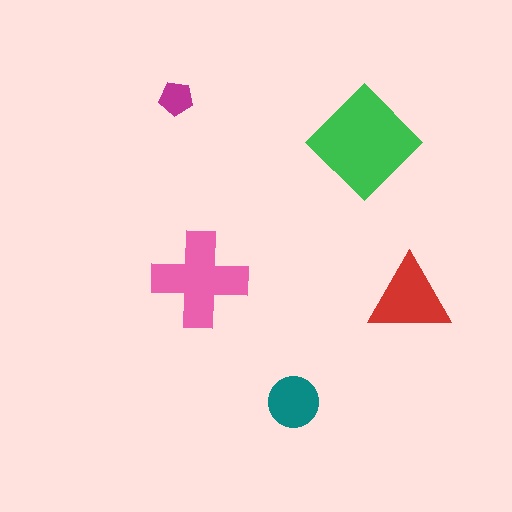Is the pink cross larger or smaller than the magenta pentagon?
Larger.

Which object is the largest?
The green diamond.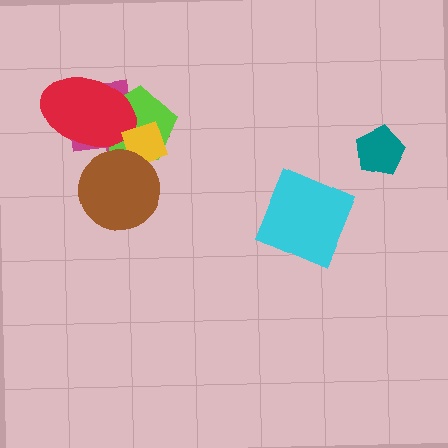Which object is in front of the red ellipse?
The yellow diamond is in front of the red ellipse.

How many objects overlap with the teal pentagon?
0 objects overlap with the teal pentagon.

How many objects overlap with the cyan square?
0 objects overlap with the cyan square.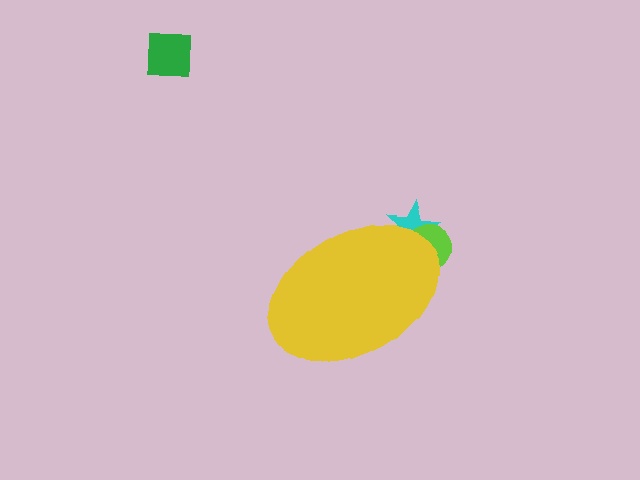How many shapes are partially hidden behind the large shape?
2 shapes are partially hidden.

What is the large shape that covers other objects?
A yellow ellipse.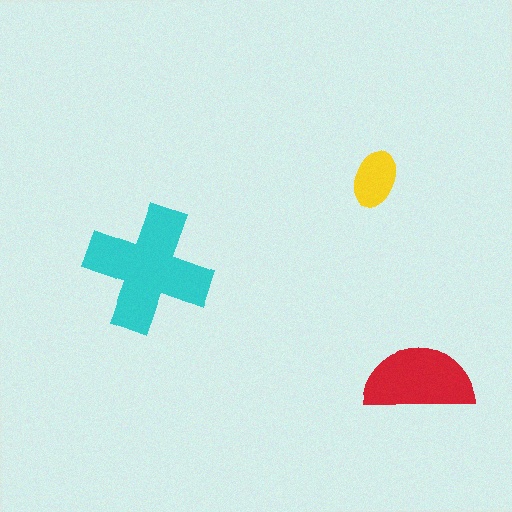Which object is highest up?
The yellow ellipse is topmost.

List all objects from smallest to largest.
The yellow ellipse, the red semicircle, the cyan cross.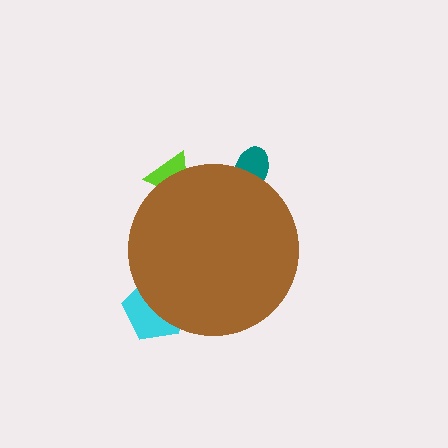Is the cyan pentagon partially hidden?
Yes, the cyan pentagon is partially hidden behind the brown circle.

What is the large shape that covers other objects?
A brown circle.